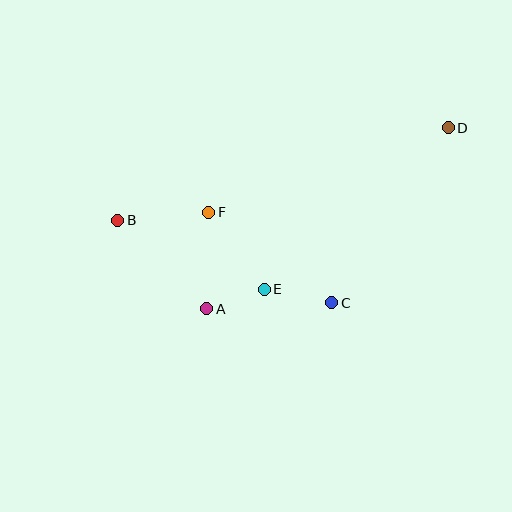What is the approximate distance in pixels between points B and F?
The distance between B and F is approximately 91 pixels.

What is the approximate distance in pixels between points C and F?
The distance between C and F is approximately 153 pixels.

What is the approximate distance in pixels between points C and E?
The distance between C and E is approximately 69 pixels.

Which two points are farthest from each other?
Points B and D are farthest from each other.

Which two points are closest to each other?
Points A and E are closest to each other.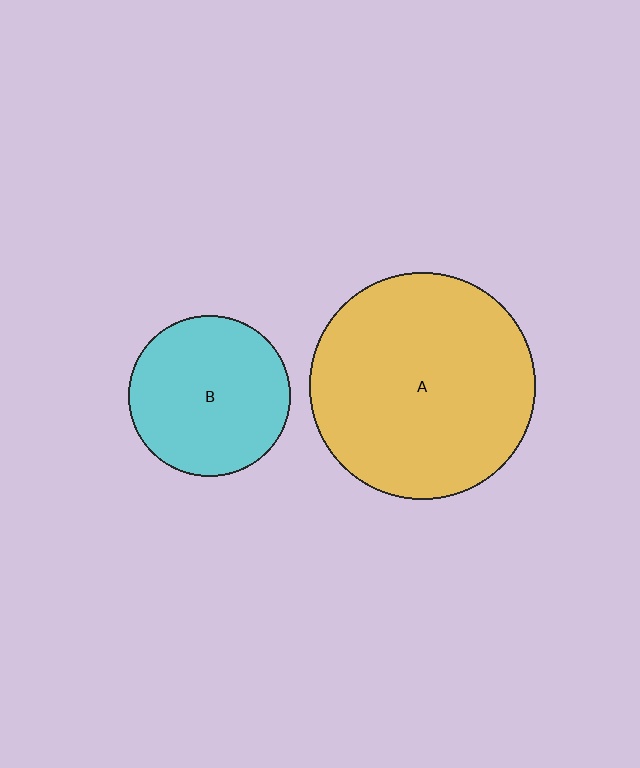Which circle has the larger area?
Circle A (yellow).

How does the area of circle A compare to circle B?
Approximately 2.0 times.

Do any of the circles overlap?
No, none of the circles overlap.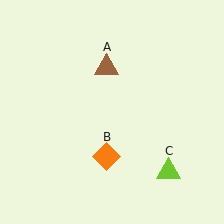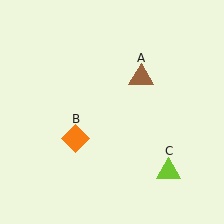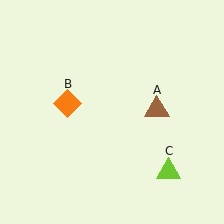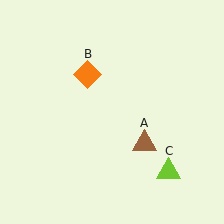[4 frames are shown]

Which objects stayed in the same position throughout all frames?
Lime triangle (object C) remained stationary.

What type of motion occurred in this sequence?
The brown triangle (object A), orange diamond (object B) rotated clockwise around the center of the scene.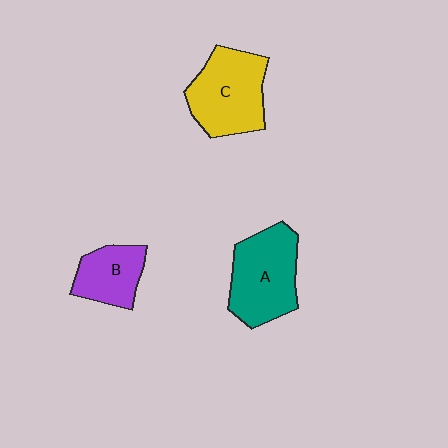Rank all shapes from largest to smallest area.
From largest to smallest: A (teal), C (yellow), B (purple).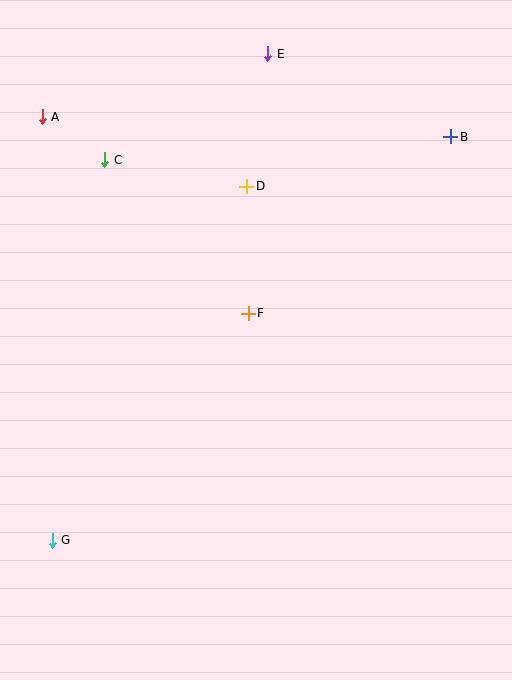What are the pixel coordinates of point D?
Point D is at (247, 186).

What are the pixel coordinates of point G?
Point G is at (52, 540).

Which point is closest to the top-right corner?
Point B is closest to the top-right corner.